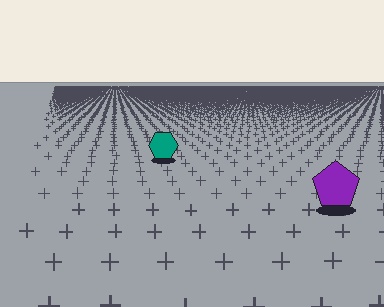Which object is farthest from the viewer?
The teal hexagon is farthest from the viewer. It appears smaller and the ground texture around it is denser.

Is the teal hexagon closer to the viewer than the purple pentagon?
No. The purple pentagon is closer — you can tell from the texture gradient: the ground texture is coarser near it.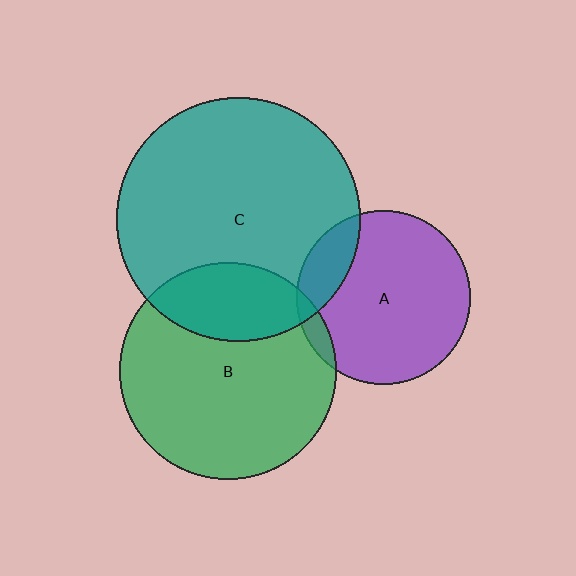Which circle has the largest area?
Circle C (teal).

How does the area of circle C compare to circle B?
Approximately 1.3 times.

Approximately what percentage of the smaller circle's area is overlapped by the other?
Approximately 5%.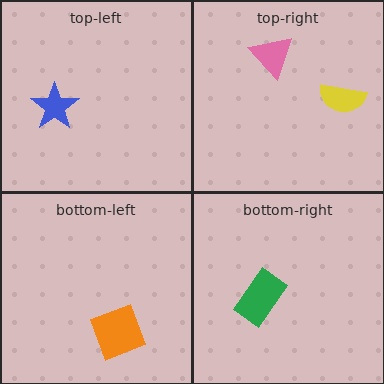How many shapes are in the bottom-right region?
1.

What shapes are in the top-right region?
The yellow semicircle, the pink triangle.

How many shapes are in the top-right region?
2.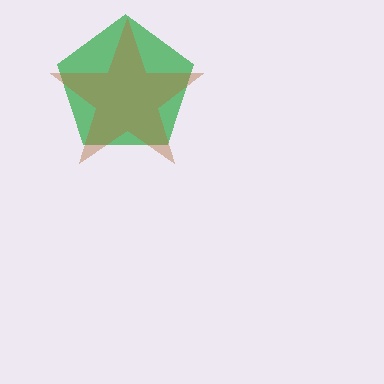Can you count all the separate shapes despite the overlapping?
Yes, there are 2 separate shapes.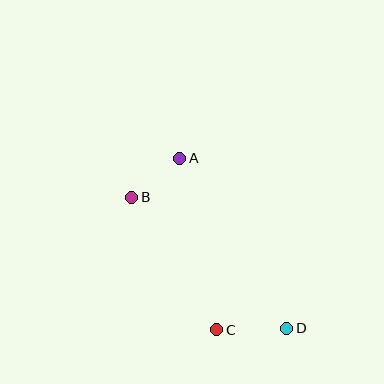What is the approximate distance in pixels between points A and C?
The distance between A and C is approximately 176 pixels.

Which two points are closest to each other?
Points A and B are closest to each other.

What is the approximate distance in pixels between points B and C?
The distance between B and C is approximately 158 pixels.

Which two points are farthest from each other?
Points B and D are farthest from each other.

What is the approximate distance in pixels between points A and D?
The distance between A and D is approximately 201 pixels.